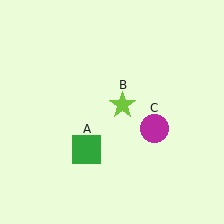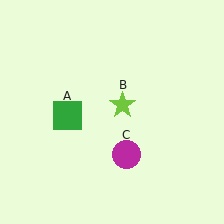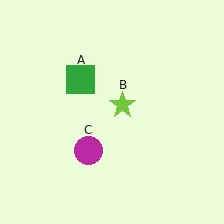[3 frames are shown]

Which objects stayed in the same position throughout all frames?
Lime star (object B) remained stationary.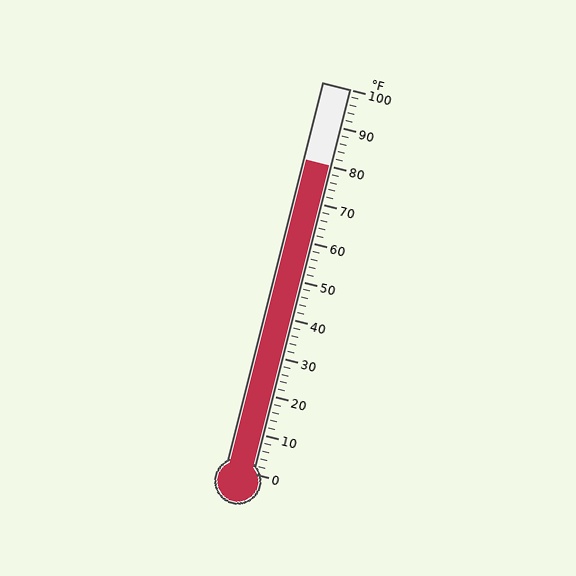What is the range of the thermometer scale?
The thermometer scale ranges from 0°F to 100°F.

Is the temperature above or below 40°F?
The temperature is above 40°F.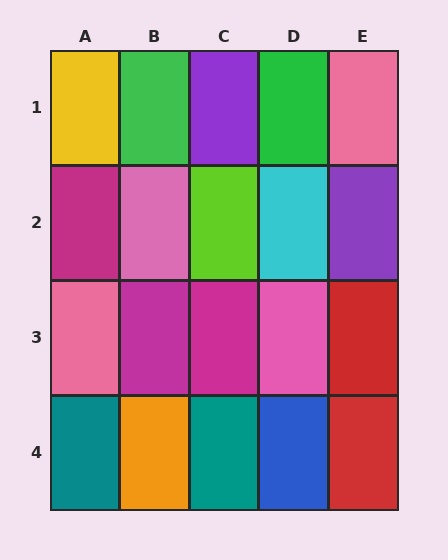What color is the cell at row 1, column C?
Purple.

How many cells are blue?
1 cell is blue.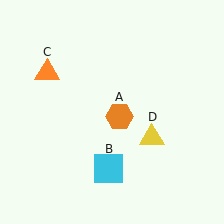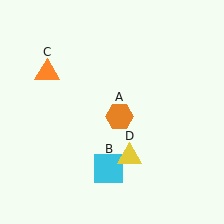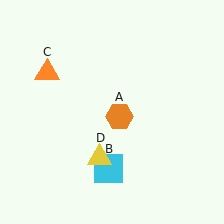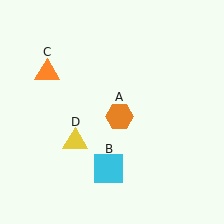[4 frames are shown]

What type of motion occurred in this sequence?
The yellow triangle (object D) rotated clockwise around the center of the scene.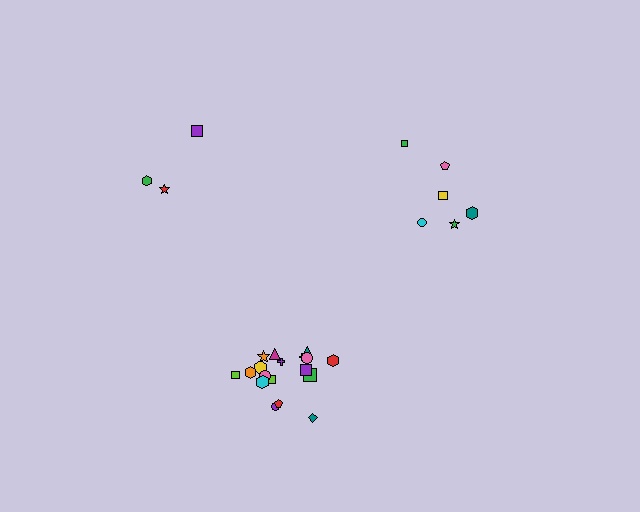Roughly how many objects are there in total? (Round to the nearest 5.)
Roughly 25 objects in total.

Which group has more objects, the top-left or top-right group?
The top-right group.